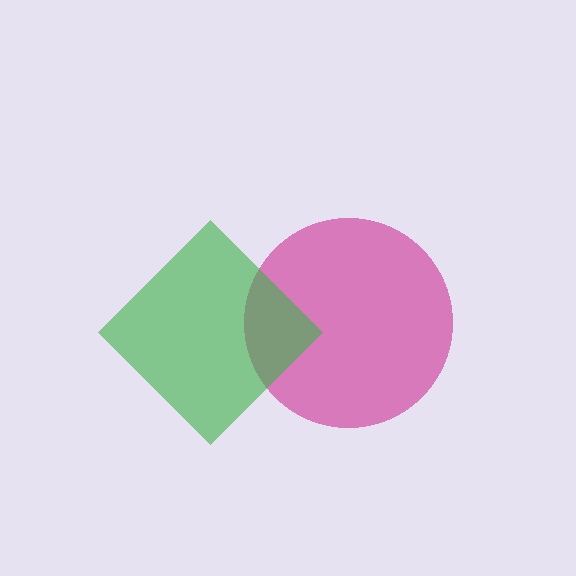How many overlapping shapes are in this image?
There are 2 overlapping shapes in the image.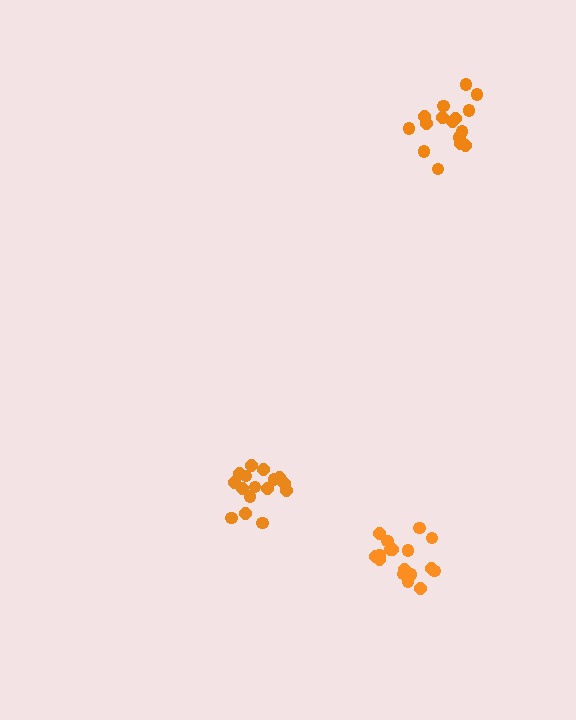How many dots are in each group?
Group 1: 17 dots, Group 2: 16 dots, Group 3: 17 dots (50 total).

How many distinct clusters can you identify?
There are 3 distinct clusters.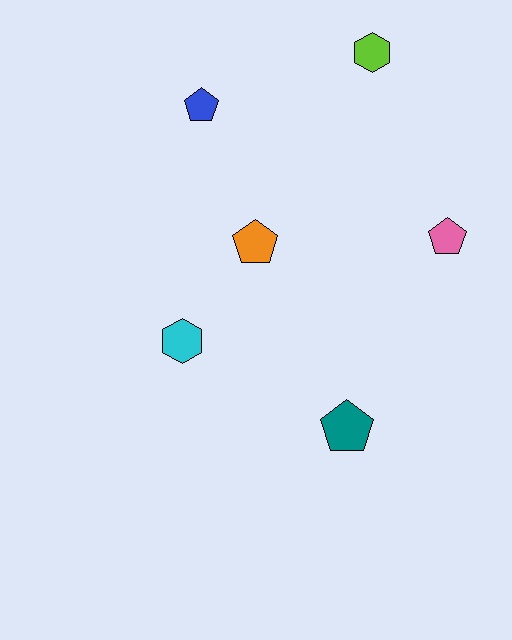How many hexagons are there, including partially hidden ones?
There are 2 hexagons.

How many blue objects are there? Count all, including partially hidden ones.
There is 1 blue object.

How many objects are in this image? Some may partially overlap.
There are 6 objects.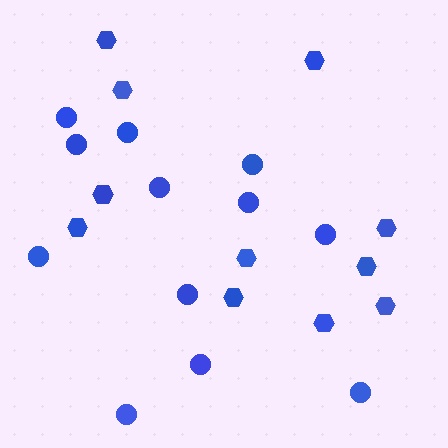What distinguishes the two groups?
There are 2 groups: one group of circles (12) and one group of hexagons (11).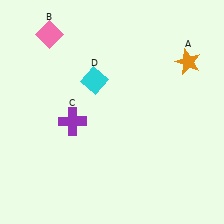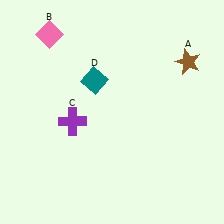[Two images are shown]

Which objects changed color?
A changed from orange to brown. D changed from cyan to teal.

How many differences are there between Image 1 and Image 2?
There are 2 differences between the two images.